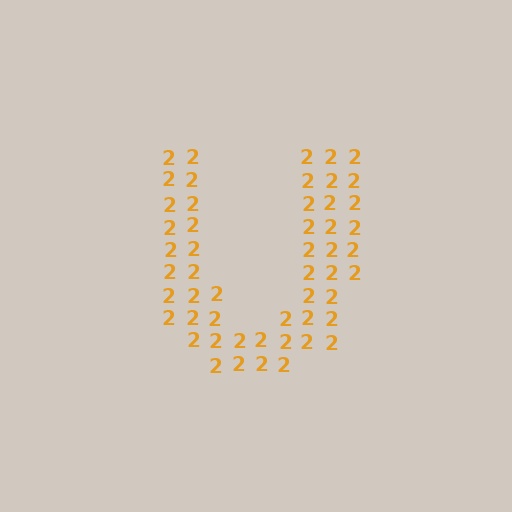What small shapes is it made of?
It is made of small digit 2's.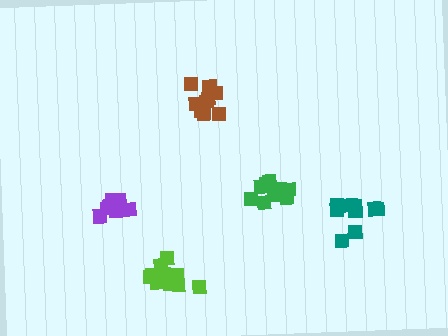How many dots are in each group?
Group 1: 9 dots, Group 2: 10 dots, Group 3: 13 dots, Group 4: 9 dots, Group 5: 10 dots (51 total).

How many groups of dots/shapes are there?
There are 5 groups.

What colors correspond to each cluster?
The clusters are colored: teal, green, lime, purple, brown.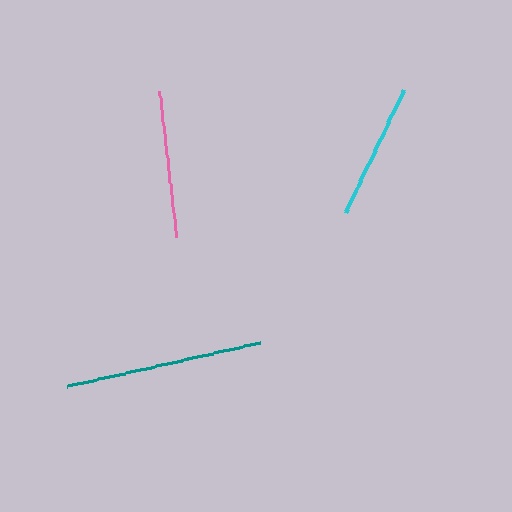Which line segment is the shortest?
The cyan line is the shortest at approximately 137 pixels.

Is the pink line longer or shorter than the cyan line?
The pink line is longer than the cyan line.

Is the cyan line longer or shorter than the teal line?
The teal line is longer than the cyan line.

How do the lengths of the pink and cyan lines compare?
The pink and cyan lines are approximately the same length.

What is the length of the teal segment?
The teal segment is approximately 197 pixels long.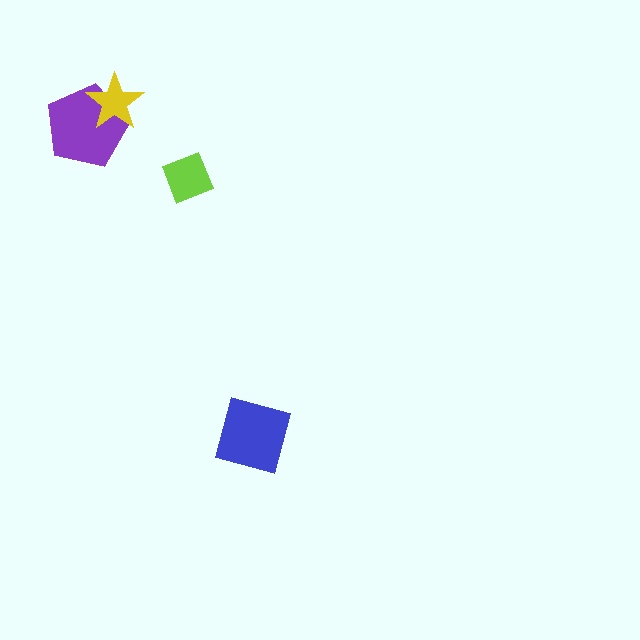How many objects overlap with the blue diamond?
0 objects overlap with the blue diamond.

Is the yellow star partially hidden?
No, no other shape covers it.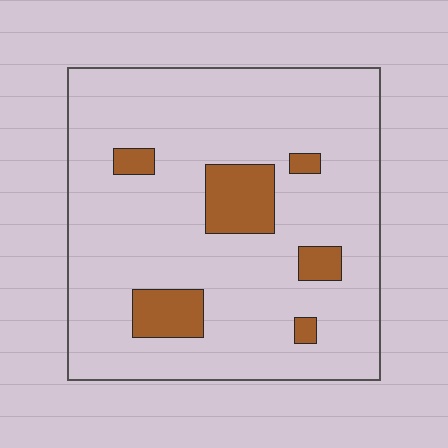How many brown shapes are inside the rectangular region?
6.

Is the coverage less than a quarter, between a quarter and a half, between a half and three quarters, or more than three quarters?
Less than a quarter.